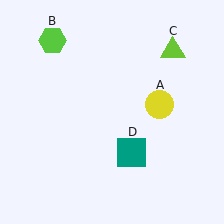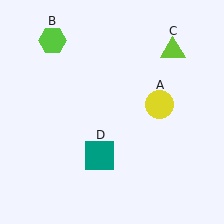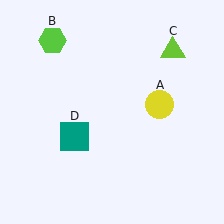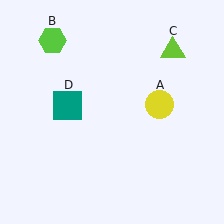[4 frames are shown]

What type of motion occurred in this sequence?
The teal square (object D) rotated clockwise around the center of the scene.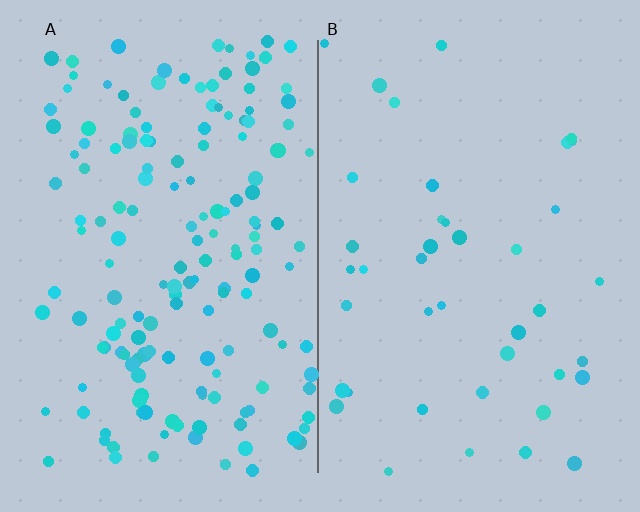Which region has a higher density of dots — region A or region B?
A (the left).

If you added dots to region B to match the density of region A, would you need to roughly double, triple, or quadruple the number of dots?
Approximately quadruple.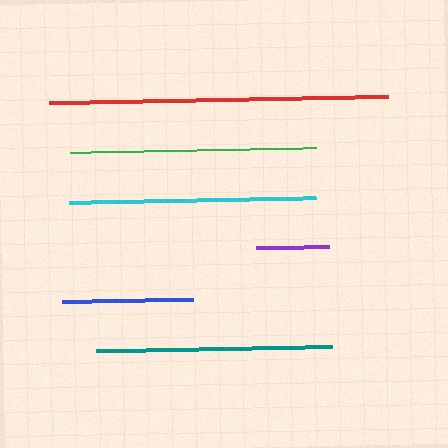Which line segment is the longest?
The red line is the longest at approximately 339 pixels.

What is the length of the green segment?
The green segment is approximately 246 pixels long.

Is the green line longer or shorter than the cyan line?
The cyan line is longer than the green line.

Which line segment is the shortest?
The purple line is the shortest at approximately 74 pixels.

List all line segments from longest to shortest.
From longest to shortest: red, cyan, green, teal, blue, purple.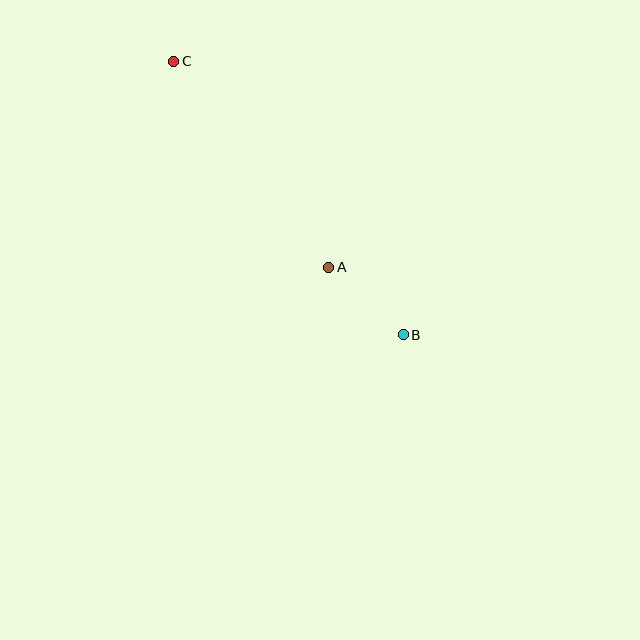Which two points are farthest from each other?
Points B and C are farthest from each other.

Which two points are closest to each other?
Points A and B are closest to each other.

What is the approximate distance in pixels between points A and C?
The distance between A and C is approximately 258 pixels.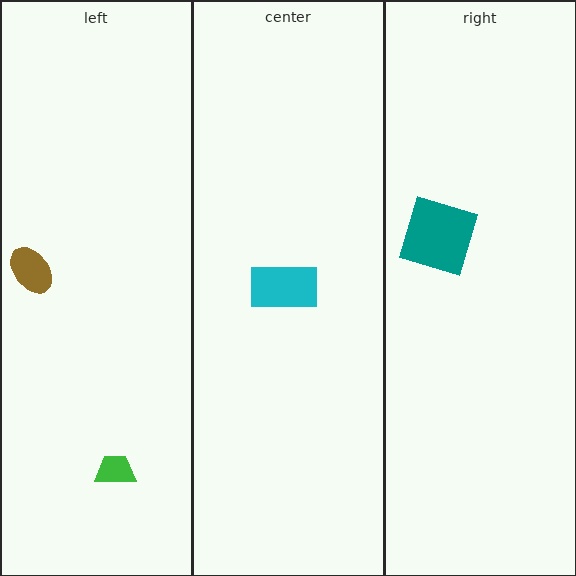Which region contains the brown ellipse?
The left region.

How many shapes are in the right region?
1.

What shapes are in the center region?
The cyan rectangle.